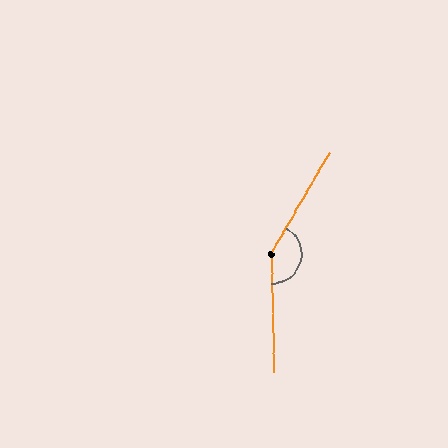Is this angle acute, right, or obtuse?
It is obtuse.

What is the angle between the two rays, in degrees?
Approximately 149 degrees.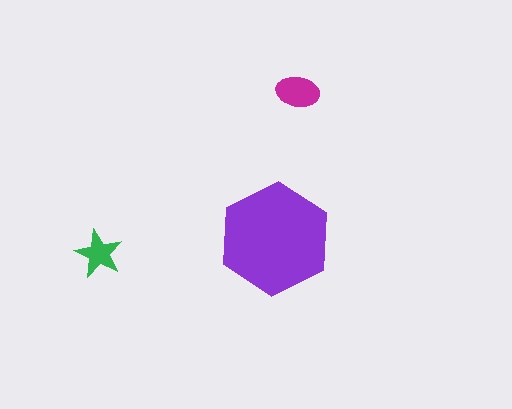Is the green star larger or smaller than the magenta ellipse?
Smaller.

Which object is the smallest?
The green star.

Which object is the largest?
The purple hexagon.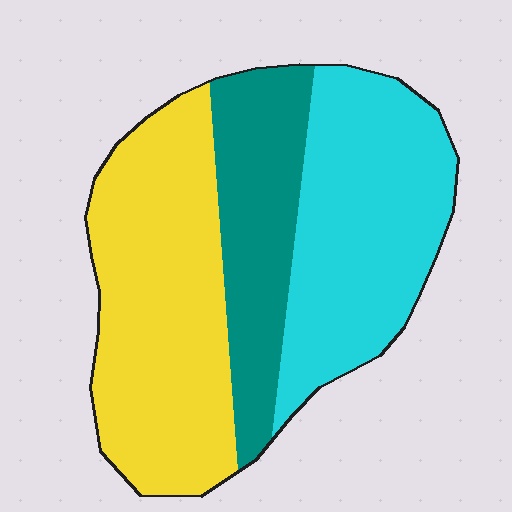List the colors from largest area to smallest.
From largest to smallest: yellow, cyan, teal.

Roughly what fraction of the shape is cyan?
Cyan takes up about three eighths (3/8) of the shape.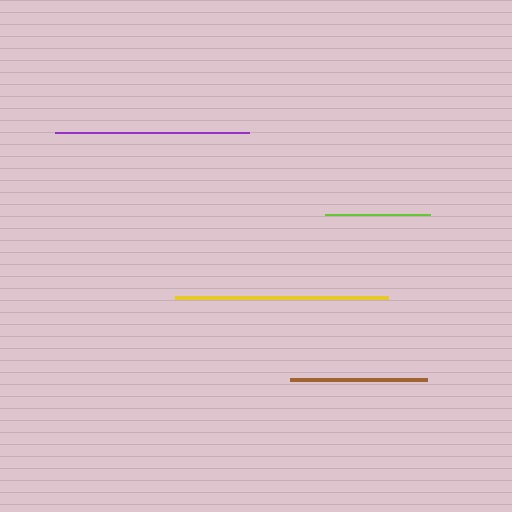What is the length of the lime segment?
The lime segment is approximately 105 pixels long.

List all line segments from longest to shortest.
From longest to shortest: yellow, purple, brown, lime.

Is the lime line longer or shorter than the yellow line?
The yellow line is longer than the lime line.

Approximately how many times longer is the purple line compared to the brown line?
The purple line is approximately 1.4 times the length of the brown line.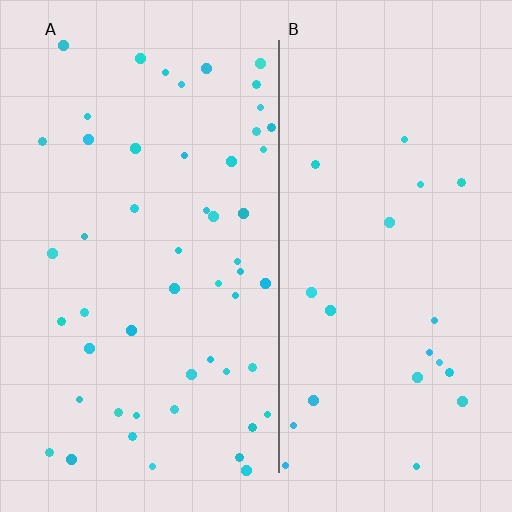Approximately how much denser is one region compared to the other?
Approximately 2.4× — region A over region B.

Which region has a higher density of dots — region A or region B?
A (the left).